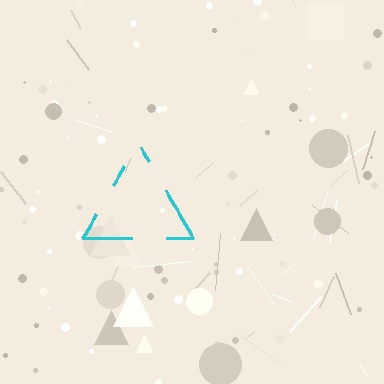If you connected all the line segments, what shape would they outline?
They would outline a triangle.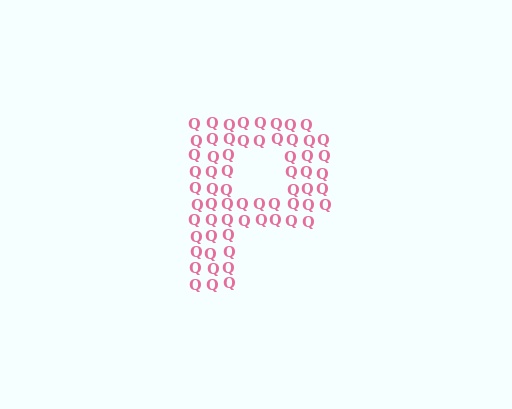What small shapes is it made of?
It is made of small letter Q's.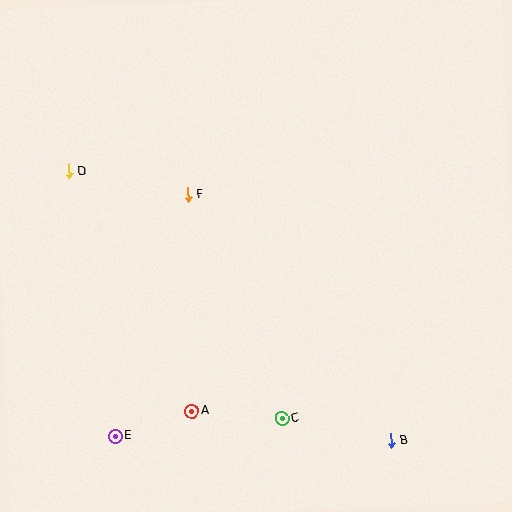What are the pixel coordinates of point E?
Point E is at (115, 436).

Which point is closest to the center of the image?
Point F at (188, 195) is closest to the center.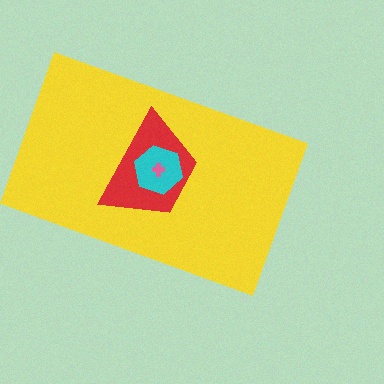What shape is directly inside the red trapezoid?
The cyan hexagon.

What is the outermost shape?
The yellow rectangle.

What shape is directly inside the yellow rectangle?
The red trapezoid.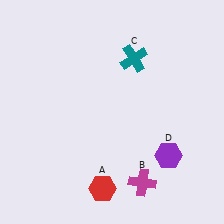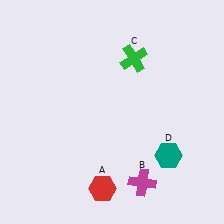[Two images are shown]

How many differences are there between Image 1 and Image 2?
There are 2 differences between the two images.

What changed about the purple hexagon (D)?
In Image 1, D is purple. In Image 2, it changed to teal.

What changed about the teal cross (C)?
In Image 1, C is teal. In Image 2, it changed to green.